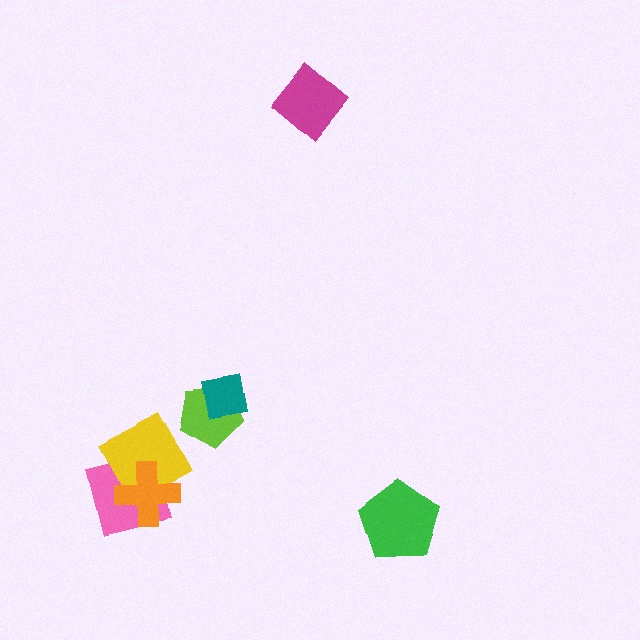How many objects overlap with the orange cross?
2 objects overlap with the orange cross.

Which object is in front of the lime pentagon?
The teal square is in front of the lime pentagon.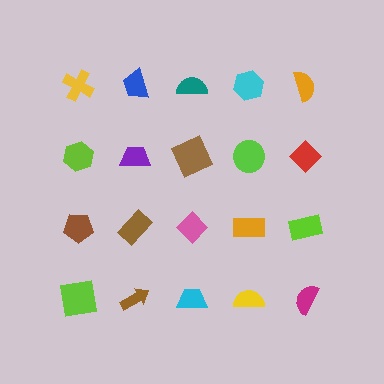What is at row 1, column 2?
A blue trapezoid.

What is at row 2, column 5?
A red diamond.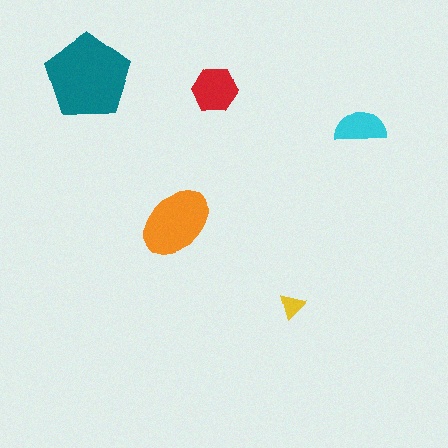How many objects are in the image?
There are 5 objects in the image.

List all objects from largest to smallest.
The teal pentagon, the orange ellipse, the red hexagon, the cyan semicircle, the yellow triangle.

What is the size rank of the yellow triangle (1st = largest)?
5th.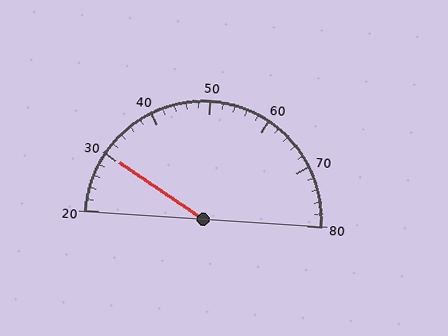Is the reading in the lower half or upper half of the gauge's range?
The reading is in the lower half of the range (20 to 80).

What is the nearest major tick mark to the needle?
The nearest major tick mark is 30.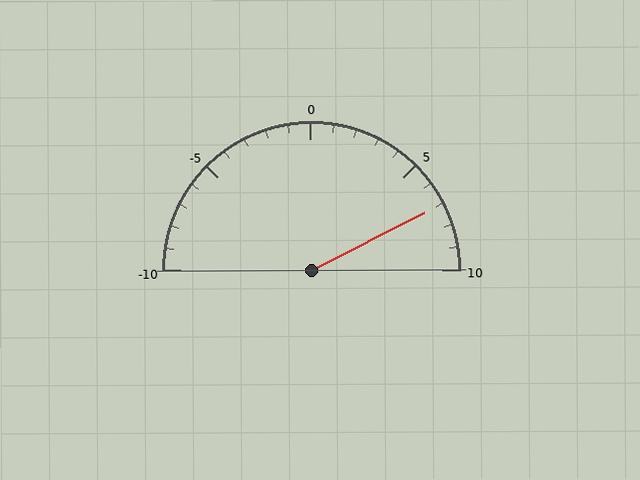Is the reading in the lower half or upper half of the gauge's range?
The reading is in the upper half of the range (-10 to 10).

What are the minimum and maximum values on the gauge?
The gauge ranges from -10 to 10.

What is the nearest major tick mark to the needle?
The nearest major tick mark is 5.